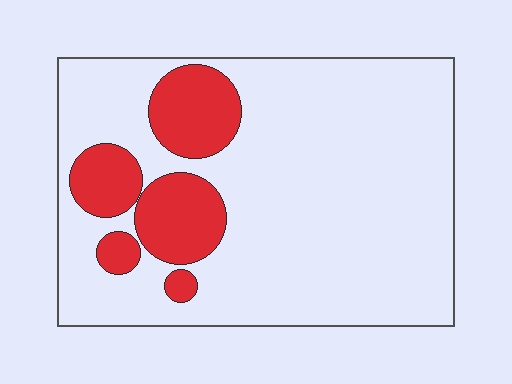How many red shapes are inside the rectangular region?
5.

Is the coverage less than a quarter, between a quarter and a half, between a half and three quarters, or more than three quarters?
Less than a quarter.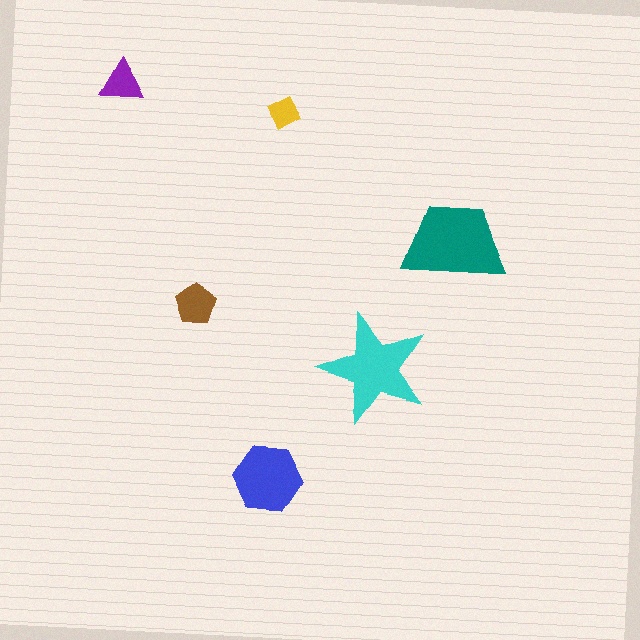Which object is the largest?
The teal trapezoid.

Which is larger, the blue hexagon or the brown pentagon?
The blue hexagon.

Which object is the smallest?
The yellow diamond.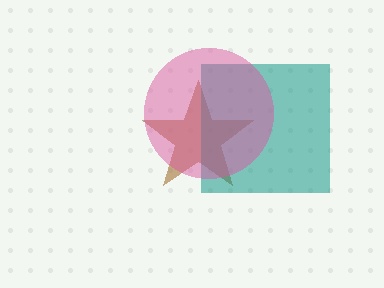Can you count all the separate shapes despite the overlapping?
Yes, there are 3 separate shapes.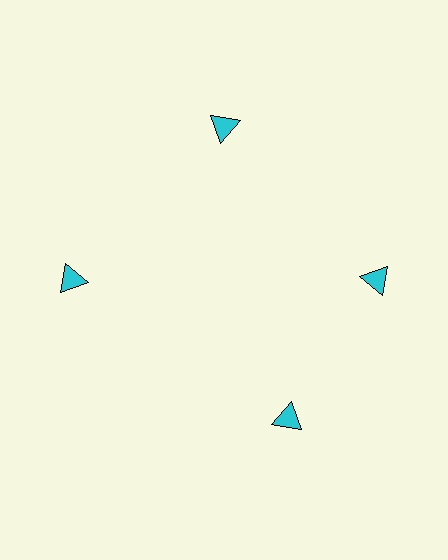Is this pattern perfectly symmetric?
No. The 4 cyan triangles are arranged in a ring, but one element near the 6 o'clock position is rotated out of alignment along the ring, breaking the 4-fold rotational symmetry.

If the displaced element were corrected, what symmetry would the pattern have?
It would have 4-fold rotational symmetry — the pattern would map onto itself every 90 degrees.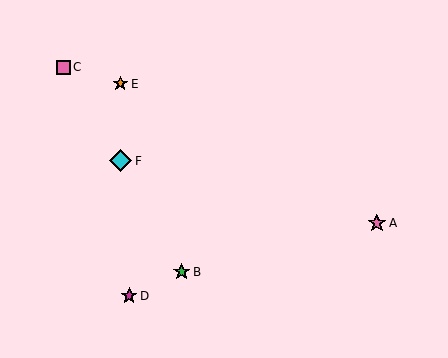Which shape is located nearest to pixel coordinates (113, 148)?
The cyan diamond (labeled F) at (121, 161) is nearest to that location.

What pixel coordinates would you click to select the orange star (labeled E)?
Click at (120, 84) to select the orange star E.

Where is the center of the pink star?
The center of the pink star is at (377, 223).